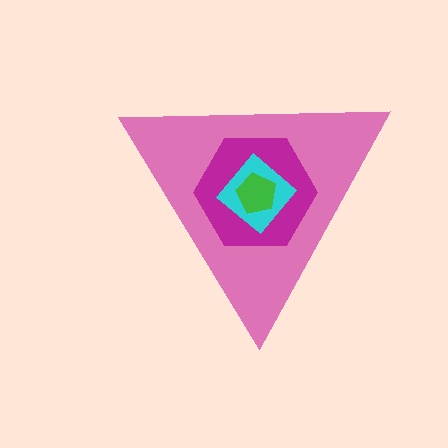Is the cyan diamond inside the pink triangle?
Yes.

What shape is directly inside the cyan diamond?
The green pentagon.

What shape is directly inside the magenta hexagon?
The cyan diamond.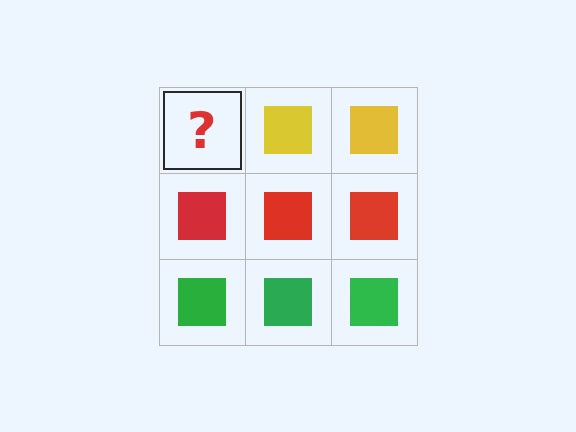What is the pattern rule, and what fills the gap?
The rule is that each row has a consistent color. The gap should be filled with a yellow square.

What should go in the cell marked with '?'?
The missing cell should contain a yellow square.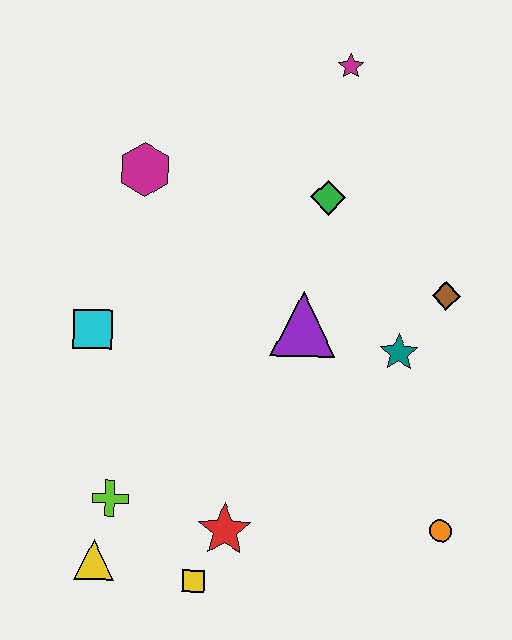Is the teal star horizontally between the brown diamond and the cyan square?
Yes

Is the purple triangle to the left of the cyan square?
No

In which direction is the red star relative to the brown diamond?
The red star is below the brown diamond.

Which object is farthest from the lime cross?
The magenta star is farthest from the lime cross.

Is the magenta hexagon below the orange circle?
No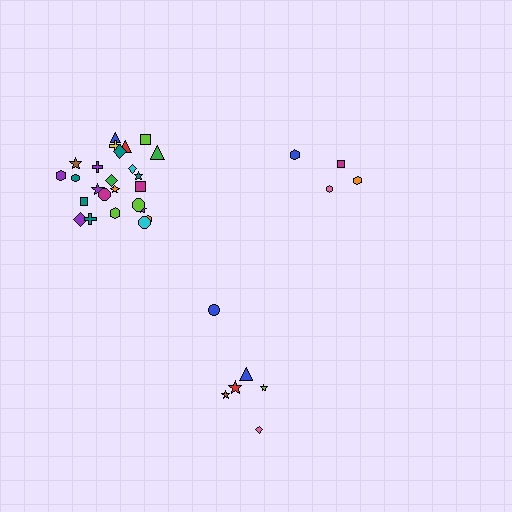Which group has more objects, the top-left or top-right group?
The top-left group.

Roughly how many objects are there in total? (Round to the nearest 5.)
Roughly 35 objects in total.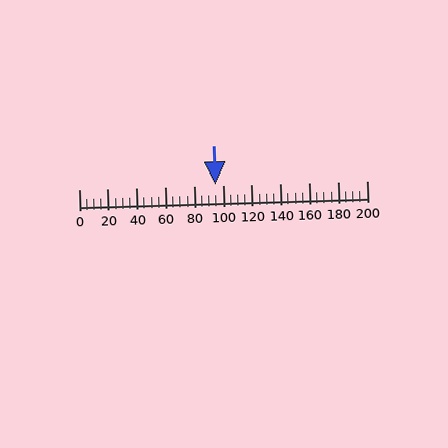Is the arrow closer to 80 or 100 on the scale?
The arrow is closer to 100.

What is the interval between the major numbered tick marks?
The major tick marks are spaced 20 units apart.